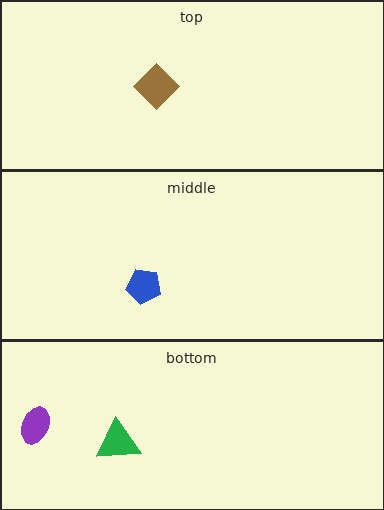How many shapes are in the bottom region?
2.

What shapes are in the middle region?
The blue pentagon.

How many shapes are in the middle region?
1.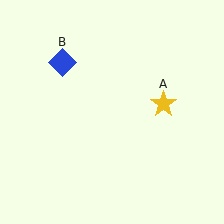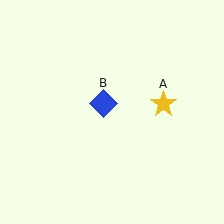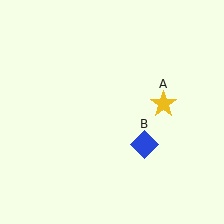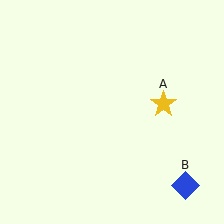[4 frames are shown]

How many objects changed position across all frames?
1 object changed position: blue diamond (object B).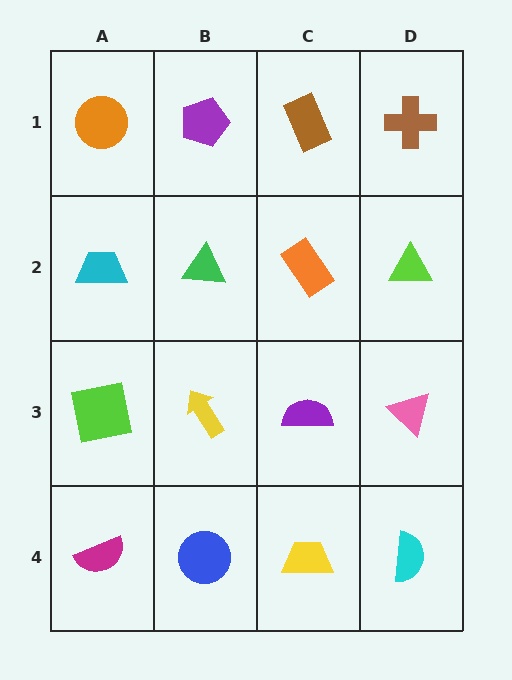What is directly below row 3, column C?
A yellow trapezoid.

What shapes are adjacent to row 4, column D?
A pink triangle (row 3, column D), a yellow trapezoid (row 4, column C).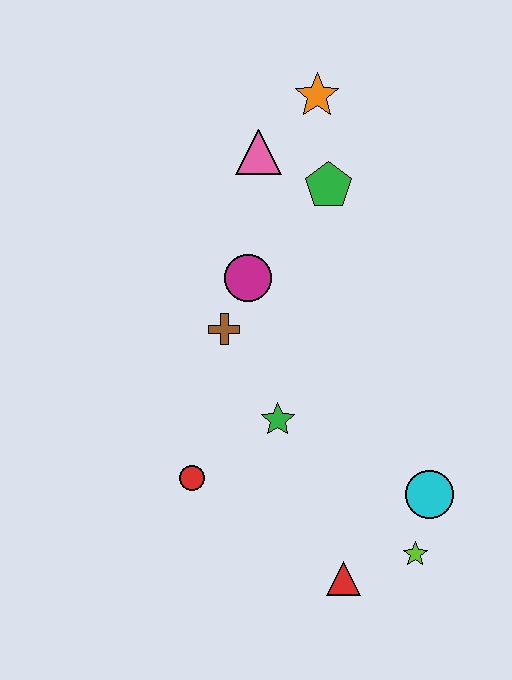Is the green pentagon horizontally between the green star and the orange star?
No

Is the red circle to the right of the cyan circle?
No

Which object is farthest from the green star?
The orange star is farthest from the green star.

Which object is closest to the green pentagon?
The pink triangle is closest to the green pentagon.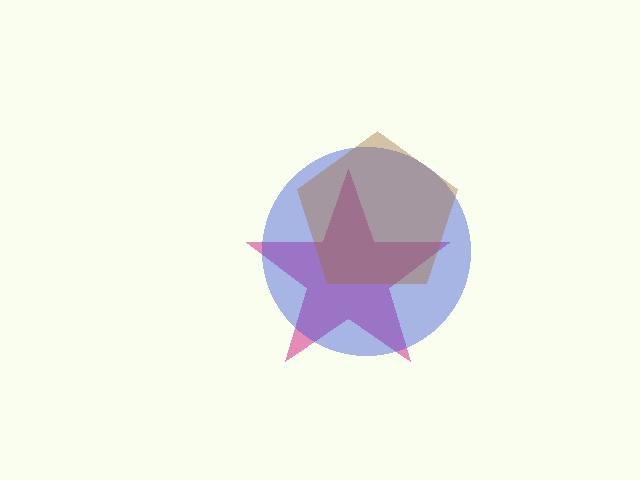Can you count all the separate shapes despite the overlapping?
Yes, there are 3 separate shapes.